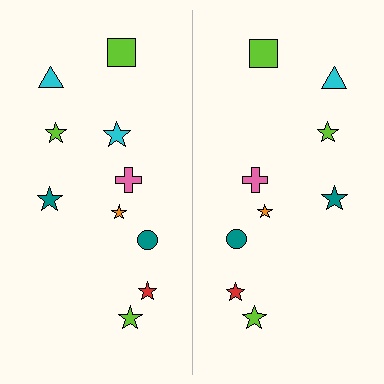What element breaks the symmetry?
A cyan star is missing from the right side.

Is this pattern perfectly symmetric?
No, the pattern is not perfectly symmetric. A cyan star is missing from the right side.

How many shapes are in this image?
There are 19 shapes in this image.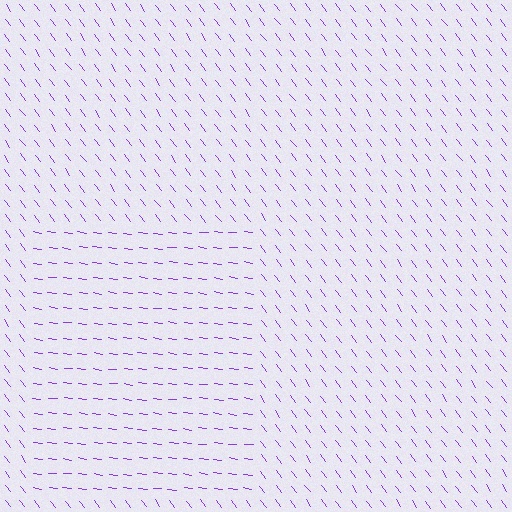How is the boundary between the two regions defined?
The boundary is defined purely by a change in line orientation (approximately 45 degrees difference). All lines are the same color and thickness.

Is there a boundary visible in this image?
Yes, there is a texture boundary formed by a change in line orientation.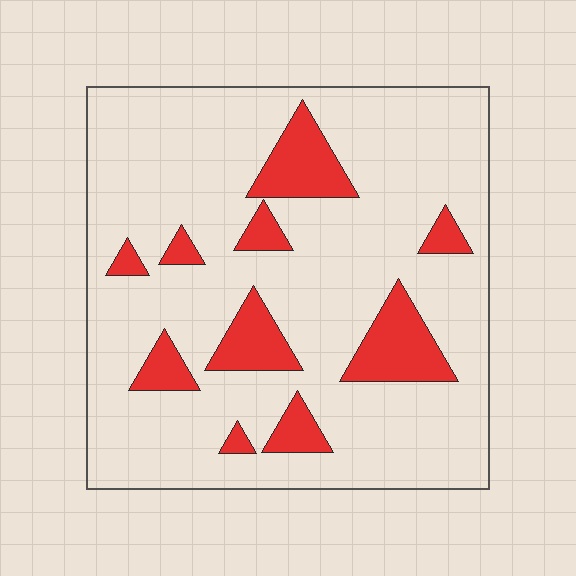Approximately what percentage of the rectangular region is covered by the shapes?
Approximately 15%.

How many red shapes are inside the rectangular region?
10.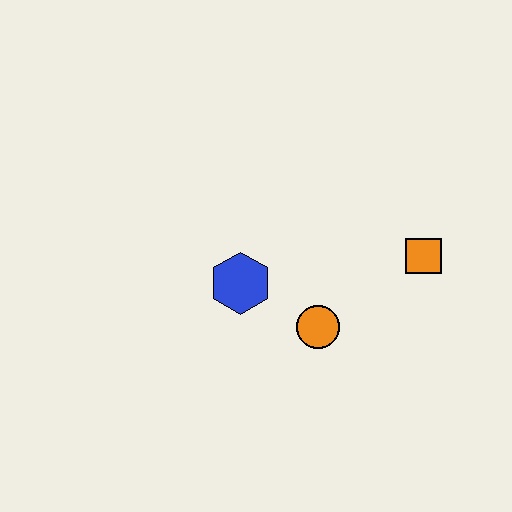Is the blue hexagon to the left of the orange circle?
Yes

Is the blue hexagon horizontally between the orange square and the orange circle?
No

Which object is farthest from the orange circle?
The orange square is farthest from the orange circle.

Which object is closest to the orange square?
The orange circle is closest to the orange square.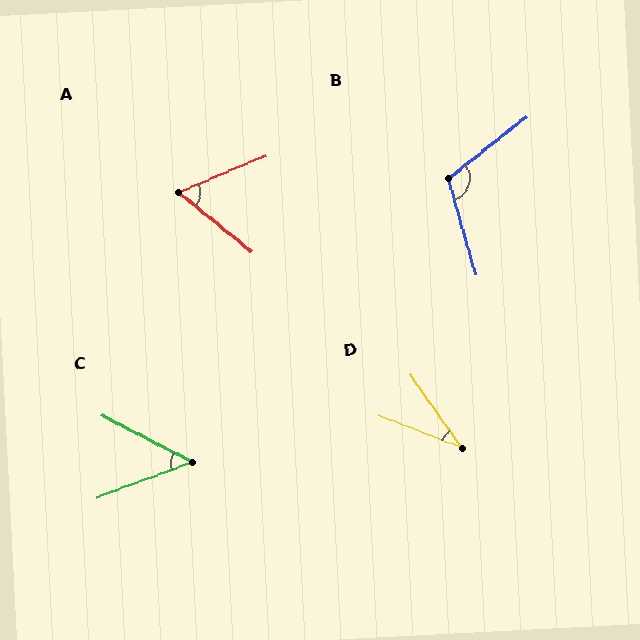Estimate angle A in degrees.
Approximately 62 degrees.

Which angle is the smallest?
D, at approximately 34 degrees.